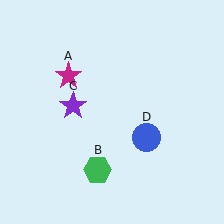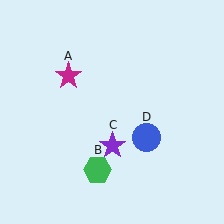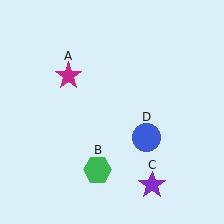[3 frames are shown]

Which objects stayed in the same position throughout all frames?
Magenta star (object A) and green hexagon (object B) and blue circle (object D) remained stationary.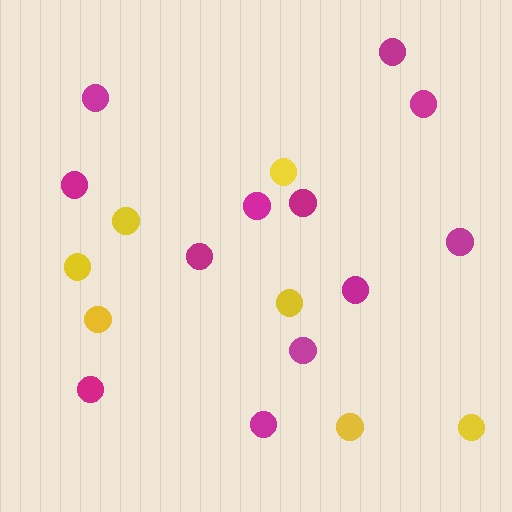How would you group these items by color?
There are 2 groups: one group of magenta circles (12) and one group of yellow circles (7).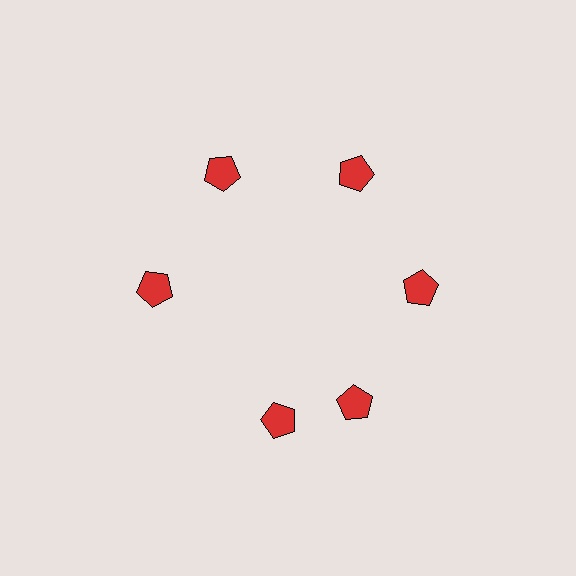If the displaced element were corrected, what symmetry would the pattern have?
It would have 6-fold rotational symmetry — the pattern would map onto itself every 60 degrees.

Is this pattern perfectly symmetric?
No. The 6 red pentagons are arranged in a ring, but one element near the 7 o'clock position is rotated out of alignment along the ring, breaking the 6-fold rotational symmetry.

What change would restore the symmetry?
The symmetry would be restored by rotating it back into even spacing with its neighbors so that all 6 pentagons sit at equal angles and equal distance from the center.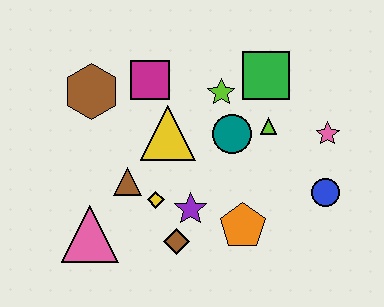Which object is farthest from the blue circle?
The brown hexagon is farthest from the blue circle.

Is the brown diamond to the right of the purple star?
No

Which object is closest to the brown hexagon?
The magenta square is closest to the brown hexagon.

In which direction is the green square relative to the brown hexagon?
The green square is to the right of the brown hexagon.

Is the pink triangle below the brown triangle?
Yes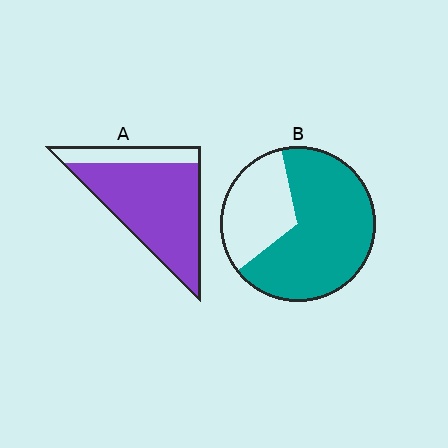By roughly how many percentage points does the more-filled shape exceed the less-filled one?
By roughly 10 percentage points (A over B).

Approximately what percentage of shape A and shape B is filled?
A is approximately 80% and B is approximately 70%.